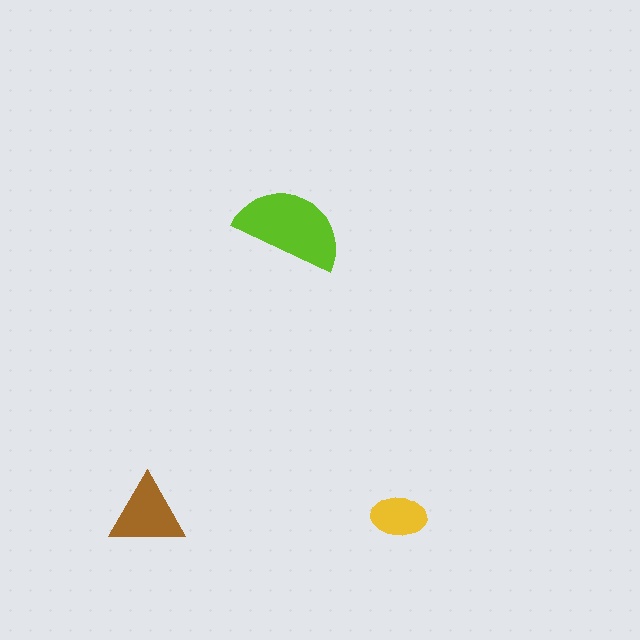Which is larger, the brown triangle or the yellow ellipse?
The brown triangle.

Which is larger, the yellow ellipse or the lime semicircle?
The lime semicircle.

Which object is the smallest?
The yellow ellipse.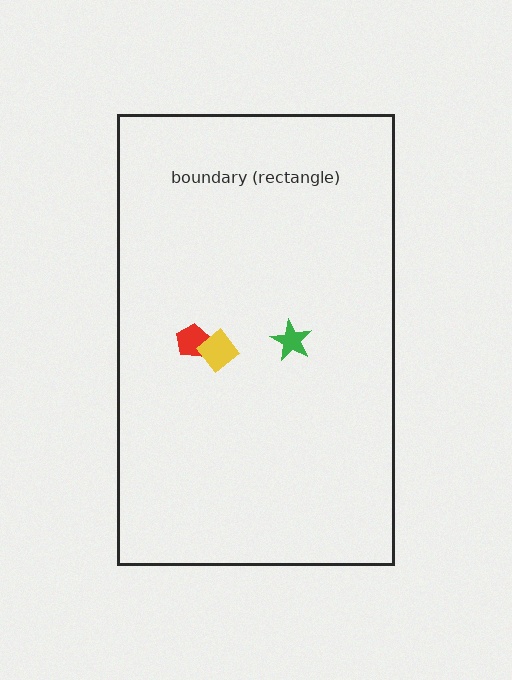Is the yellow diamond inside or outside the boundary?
Inside.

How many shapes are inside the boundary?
3 inside, 0 outside.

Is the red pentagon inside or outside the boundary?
Inside.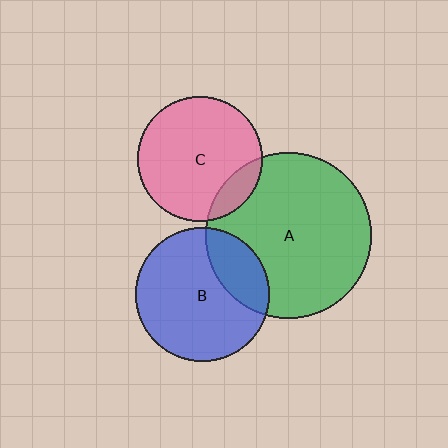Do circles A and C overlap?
Yes.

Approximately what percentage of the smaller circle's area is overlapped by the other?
Approximately 15%.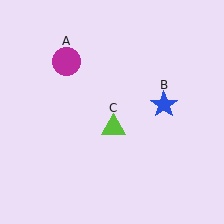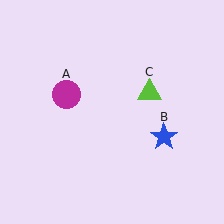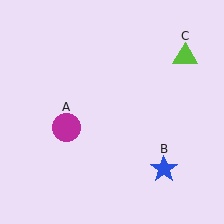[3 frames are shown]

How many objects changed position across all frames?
3 objects changed position: magenta circle (object A), blue star (object B), lime triangle (object C).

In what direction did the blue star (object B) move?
The blue star (object B) moved down.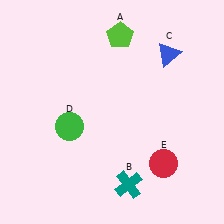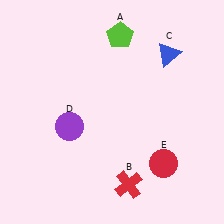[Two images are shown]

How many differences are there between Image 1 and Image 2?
There are 2 differences between the two images.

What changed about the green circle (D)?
In Image 1, D is green. In Image 2, it changed to purple.